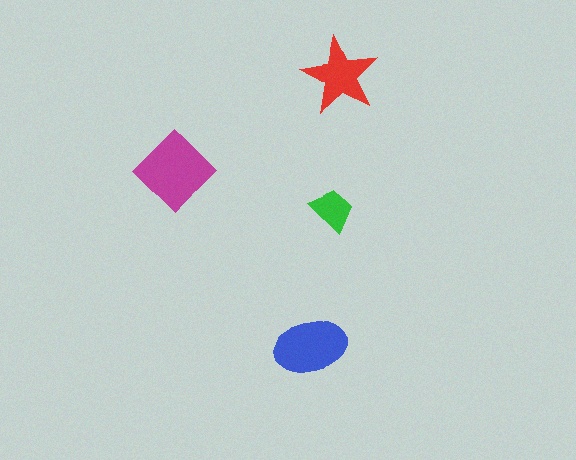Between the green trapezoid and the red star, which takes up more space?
The red star.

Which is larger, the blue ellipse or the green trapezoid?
The blue ellipse.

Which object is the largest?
The magenta diamond.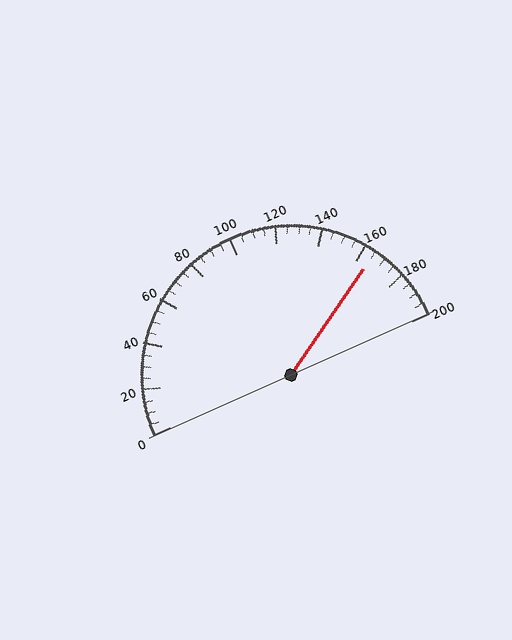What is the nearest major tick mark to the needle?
The nearest major tick mark is 160.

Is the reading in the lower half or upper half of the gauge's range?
The reading is in the upper half of the range (0 to 200).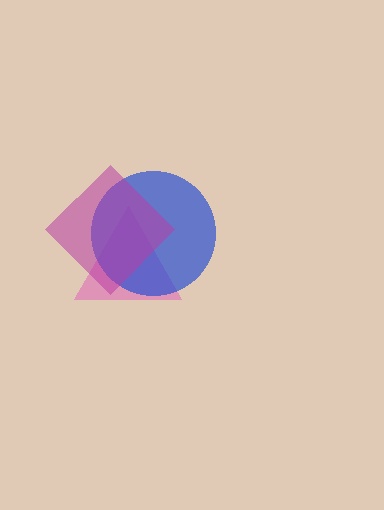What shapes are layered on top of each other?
The layered shapes are: a pink triangle, a blue circle, a magenta diamond.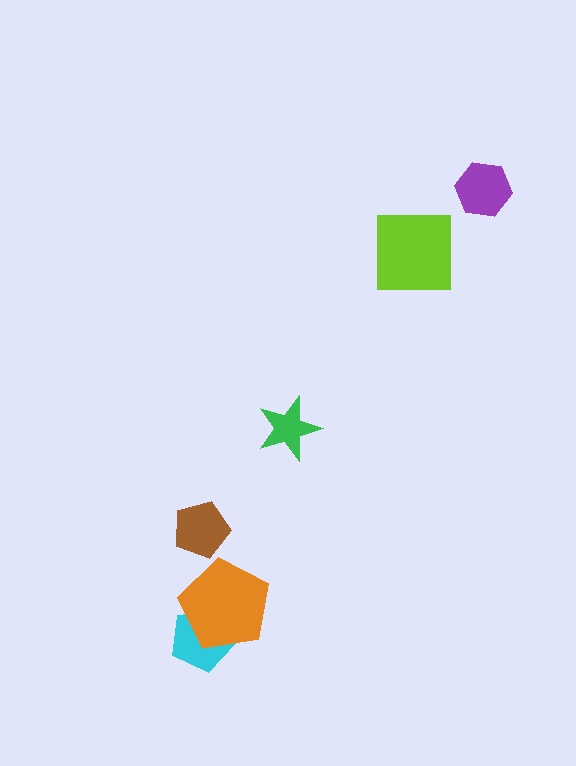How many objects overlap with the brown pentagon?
0 objects overlap with the brown pentagon.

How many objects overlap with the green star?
0 objects overlap with the green star.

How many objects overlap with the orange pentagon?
1 object overlaps with the orange pentagon.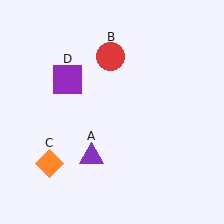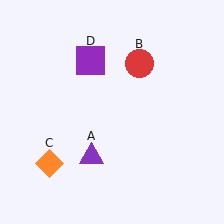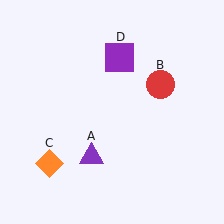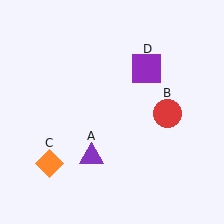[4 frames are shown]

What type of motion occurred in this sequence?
The red circle (object B), purple square (object D) rotated clockwise around the center of the scene.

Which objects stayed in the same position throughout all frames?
Purple triangle (object A) and orange diamond (object C) remained stationary.